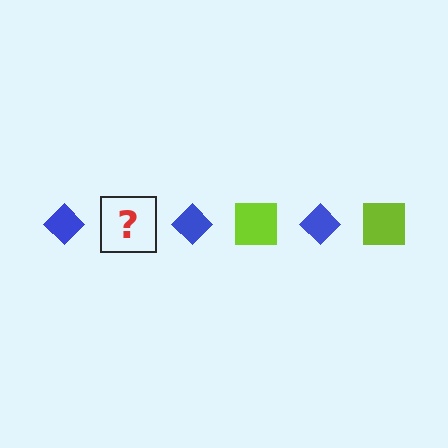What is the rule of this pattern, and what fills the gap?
The rule is that the pattern alternates between blue diamond and lime square. The gap should be filled with a lime square.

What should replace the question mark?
The question mark should be replaced with a lime square.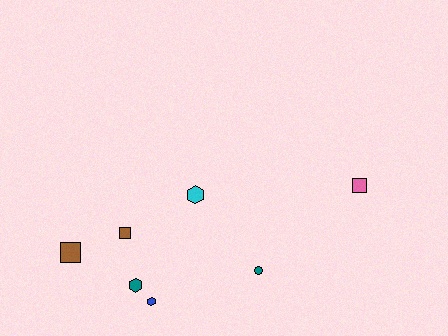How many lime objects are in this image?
There are no lime objects.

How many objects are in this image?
There are 7 objects.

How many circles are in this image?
There is 1 circle.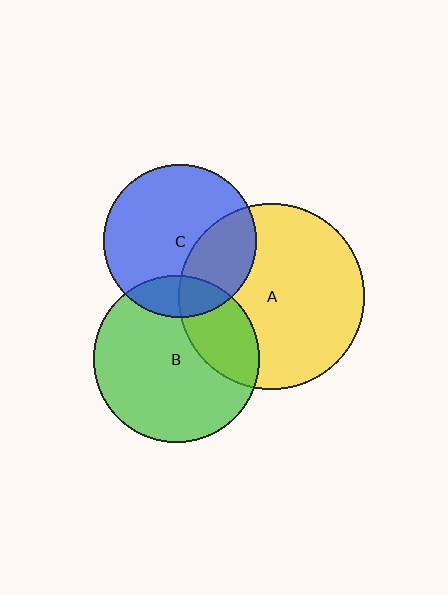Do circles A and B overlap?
Yes.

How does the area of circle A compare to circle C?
Approximately 1.5 times.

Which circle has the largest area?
Circle A (yellow).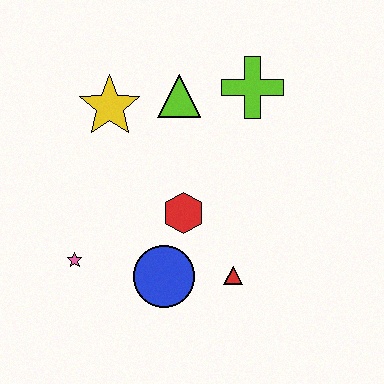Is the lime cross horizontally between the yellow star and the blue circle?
No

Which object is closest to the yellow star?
The lime triangle is closest to the yellow star.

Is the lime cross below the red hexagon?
No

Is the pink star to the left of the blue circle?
Yes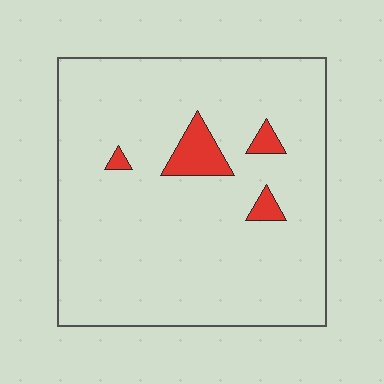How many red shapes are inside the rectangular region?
4.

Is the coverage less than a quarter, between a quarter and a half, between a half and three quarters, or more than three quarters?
Less than a quarter.